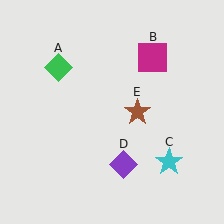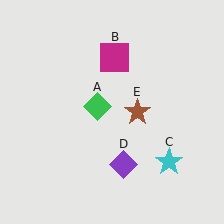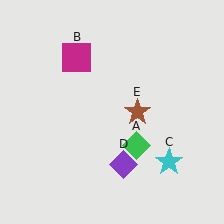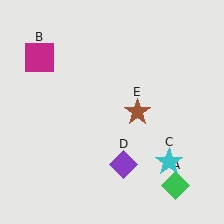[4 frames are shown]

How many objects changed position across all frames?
2 objects changed position: green diamond (object A), magenta square (object B).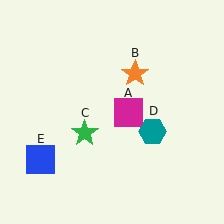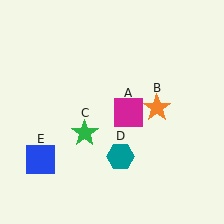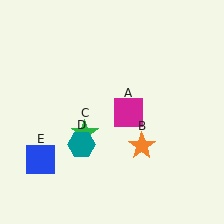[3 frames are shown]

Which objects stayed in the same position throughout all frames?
Magenta square (object A) and green star (object C) and blue square (object E) remained stationary.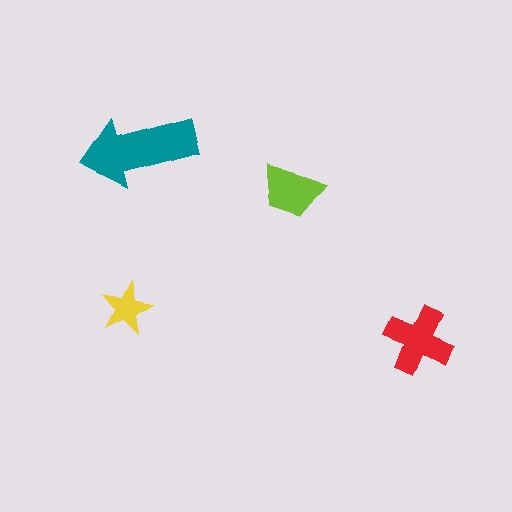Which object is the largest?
The teal arrow.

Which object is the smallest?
The yellow star.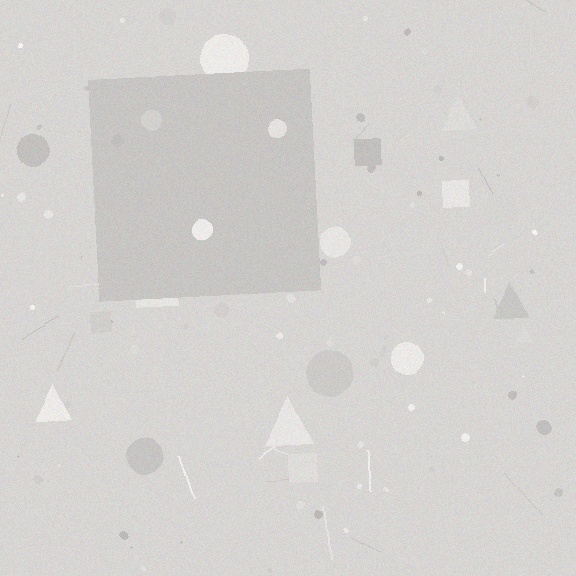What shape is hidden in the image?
A square is hidden in the image.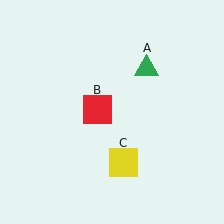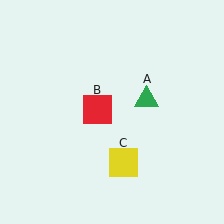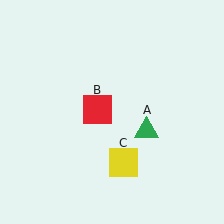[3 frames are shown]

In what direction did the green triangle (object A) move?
The green triangle (object A) moved down.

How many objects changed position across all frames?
1 object changed position: green triangle (object A).